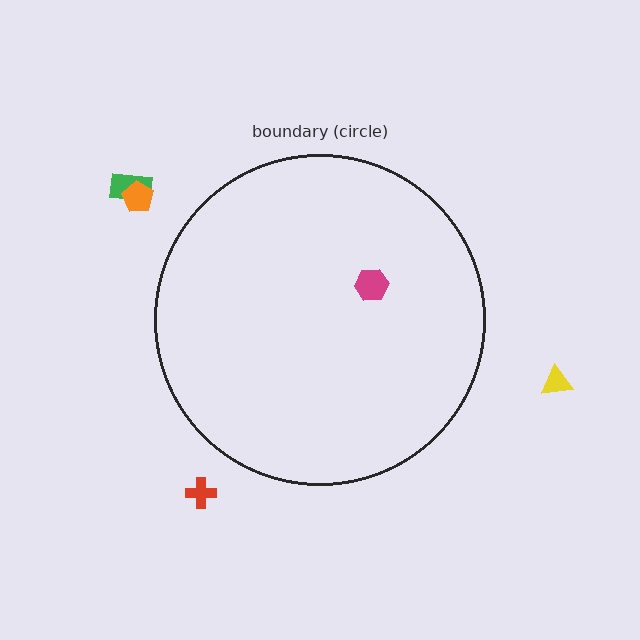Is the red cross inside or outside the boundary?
Outside.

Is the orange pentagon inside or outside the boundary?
Outside.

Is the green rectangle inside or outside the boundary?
Outside.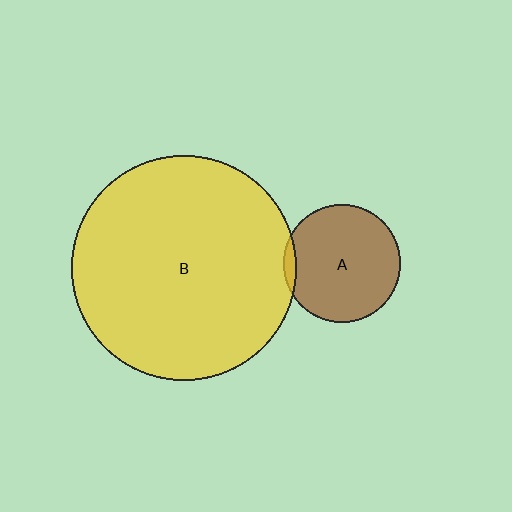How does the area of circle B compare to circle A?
Approximately 3.6 times.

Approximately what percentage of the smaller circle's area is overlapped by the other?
Approximately 5%.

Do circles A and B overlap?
Yes.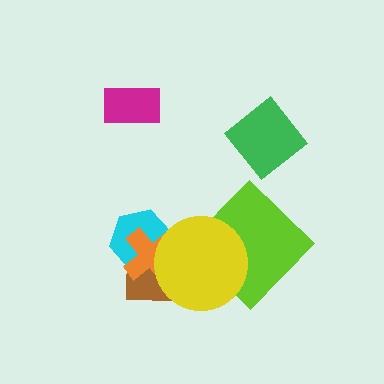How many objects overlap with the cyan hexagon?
3 objects overlap with the cyan hexagon.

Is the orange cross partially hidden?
Yes, it is partially covered by another shape.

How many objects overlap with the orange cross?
3 objects overlap with the orange cross.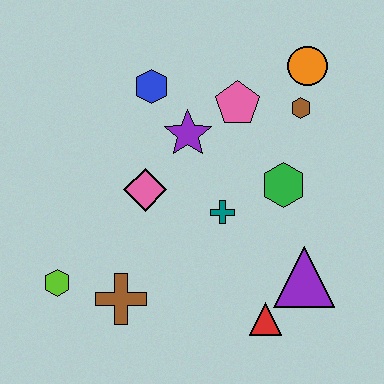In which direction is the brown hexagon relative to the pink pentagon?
The brown hexagon is to the right of the pink pentagon.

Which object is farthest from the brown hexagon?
The lime hexagon is farthest from the brown hexagon.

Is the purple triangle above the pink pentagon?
No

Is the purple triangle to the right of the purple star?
Yes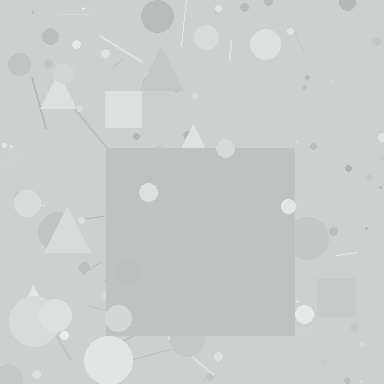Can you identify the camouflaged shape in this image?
The camouflaged shape is a square.